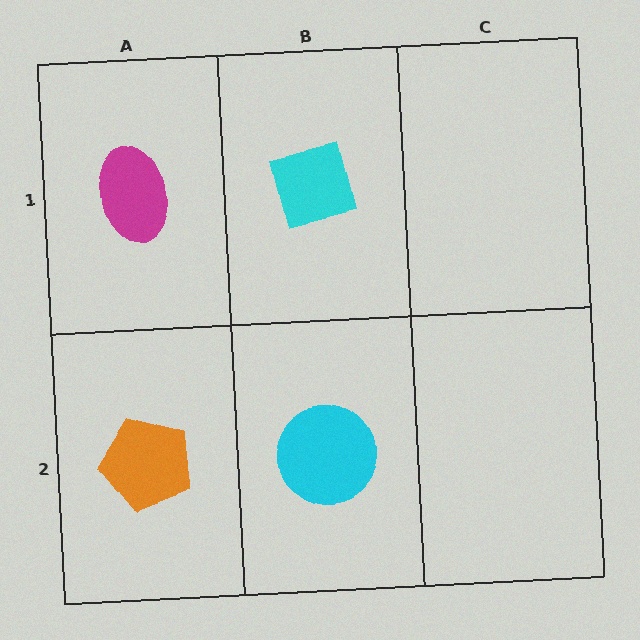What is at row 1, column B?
A cyan square.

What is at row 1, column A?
A magenta ellipse.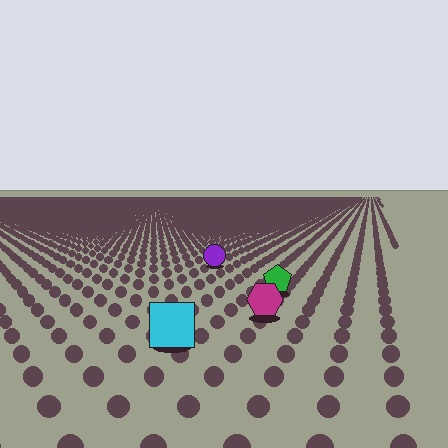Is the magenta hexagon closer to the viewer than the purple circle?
Yes. The magenta hexagon is closer — you can tell from the texture gradient: the ground texture is coarser near it.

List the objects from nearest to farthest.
From nearest to farthest: the cyan square, the magenta hexagon, the green pentagon, the purple circle.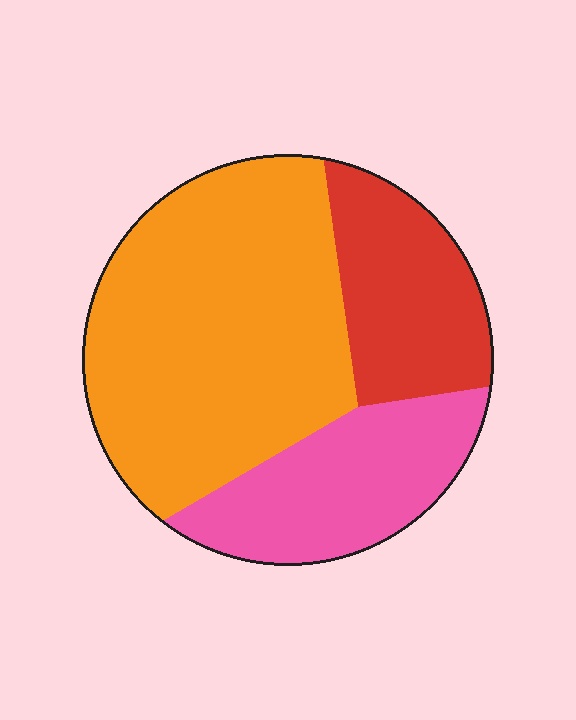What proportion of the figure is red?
Red takes up less than a quarter of the figure.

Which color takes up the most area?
Orange, at roughly 55%.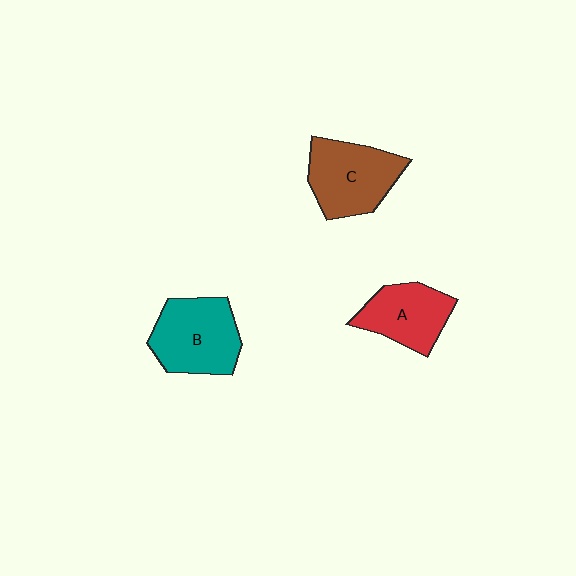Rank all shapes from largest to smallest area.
From largest to smallest: B (teal), C (brown), A (red).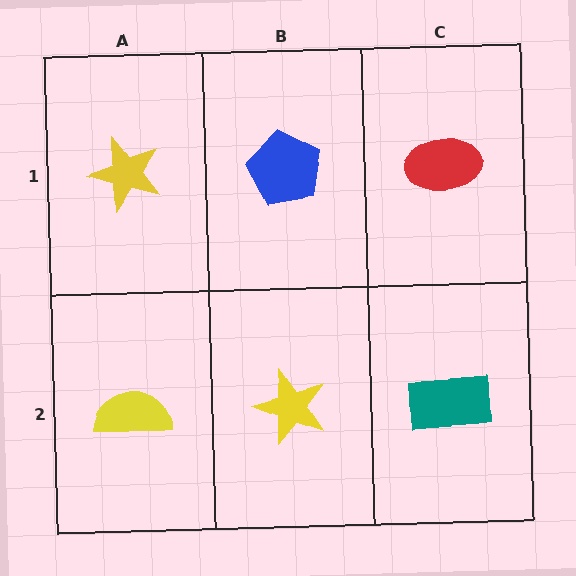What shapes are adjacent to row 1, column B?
A yellow star (row 2, column B), a yellow star (row 1, column A), a red ellipse (row 1, column C).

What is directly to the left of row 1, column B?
A yellow star.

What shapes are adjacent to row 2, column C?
A red ellipse (row 1, column C), a yellow star (row 2, column B).